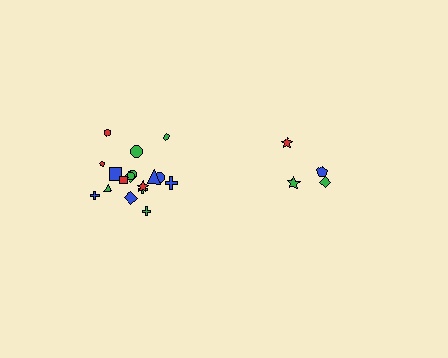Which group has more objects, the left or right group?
The left group.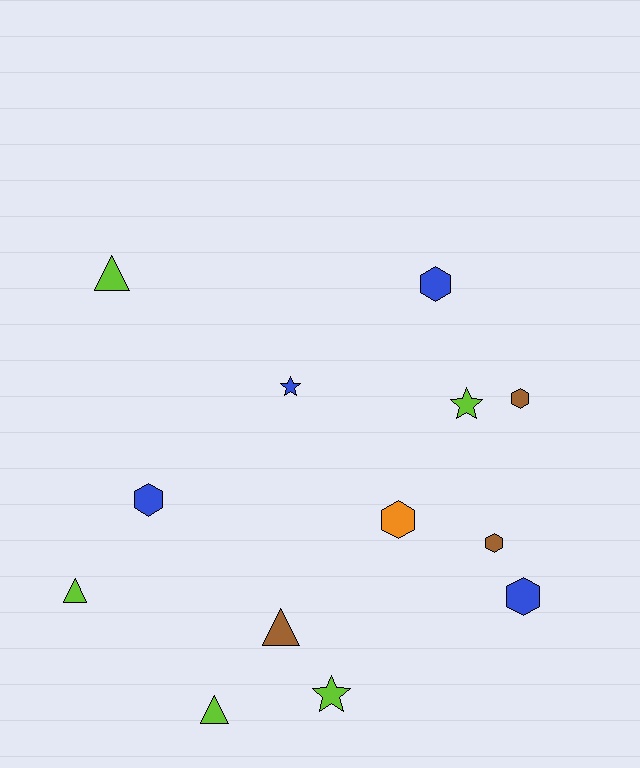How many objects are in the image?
There are 13 objects.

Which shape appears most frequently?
Hexagon, with 6 objects.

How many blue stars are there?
There is 1 blue star.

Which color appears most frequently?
Lime, with 5 objects.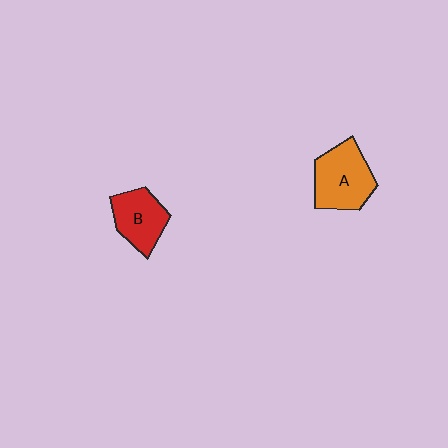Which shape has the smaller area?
Shape B (red).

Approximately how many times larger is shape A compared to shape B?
Approximately 1.3 times.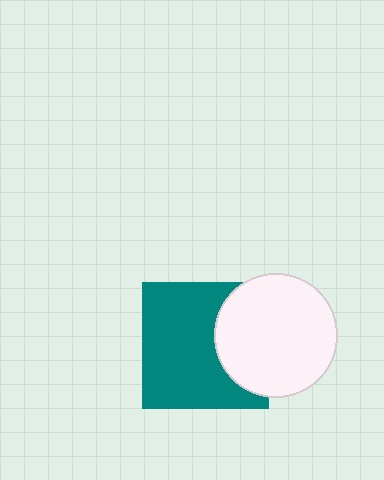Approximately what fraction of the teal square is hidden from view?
Roughly 31% of the teal square is hidden behind the white circle.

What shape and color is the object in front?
The object in front is a white circle.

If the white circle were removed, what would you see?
You would see the complete teal square.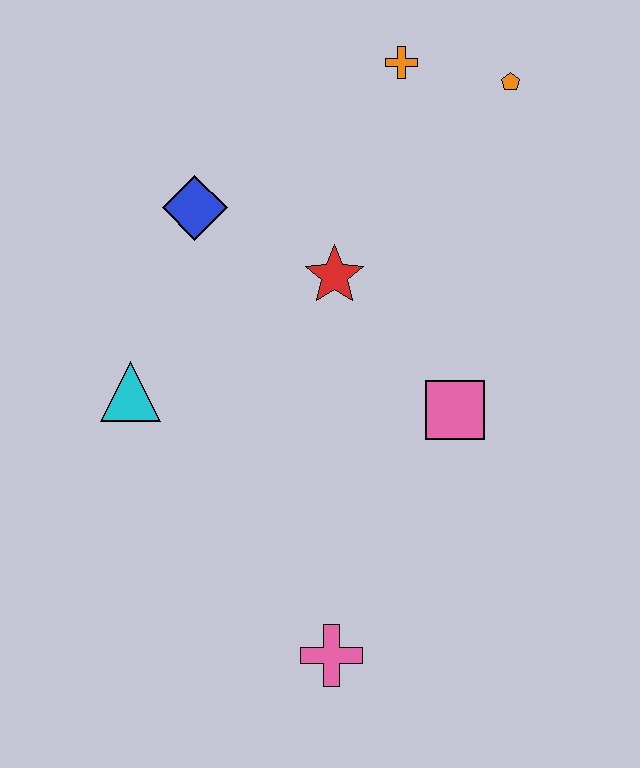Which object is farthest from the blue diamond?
The pink cross is farthest from the blue diamond.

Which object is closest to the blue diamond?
The red star is closest to the blue diamond.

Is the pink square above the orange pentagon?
No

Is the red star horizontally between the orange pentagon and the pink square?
No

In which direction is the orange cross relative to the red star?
The orange cross is above the red star.